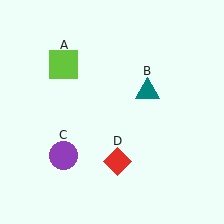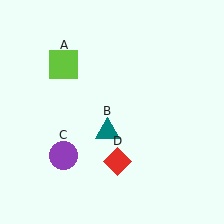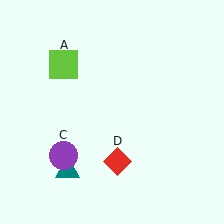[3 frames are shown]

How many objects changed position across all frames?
1 object changed position: teal triangle (object B).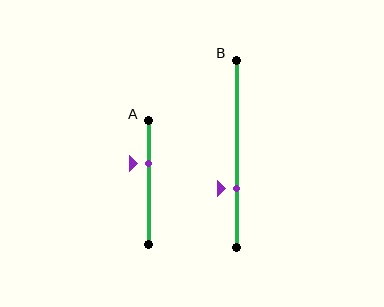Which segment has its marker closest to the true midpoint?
Segment A has its marker closest to the true midpoint.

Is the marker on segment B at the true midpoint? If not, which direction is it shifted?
No, the marker on segment B is shifted downward by about 19% of the segment length.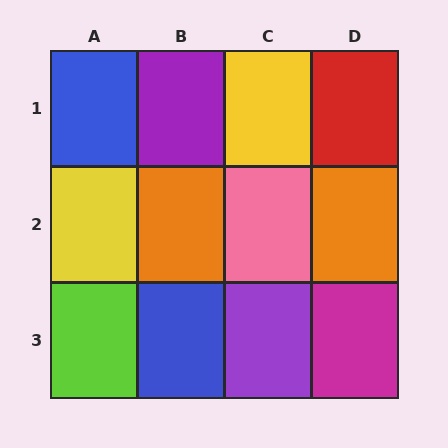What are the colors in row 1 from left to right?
Blue, purple, yellow, red.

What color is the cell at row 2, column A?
Yellow.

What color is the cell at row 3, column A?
Lime.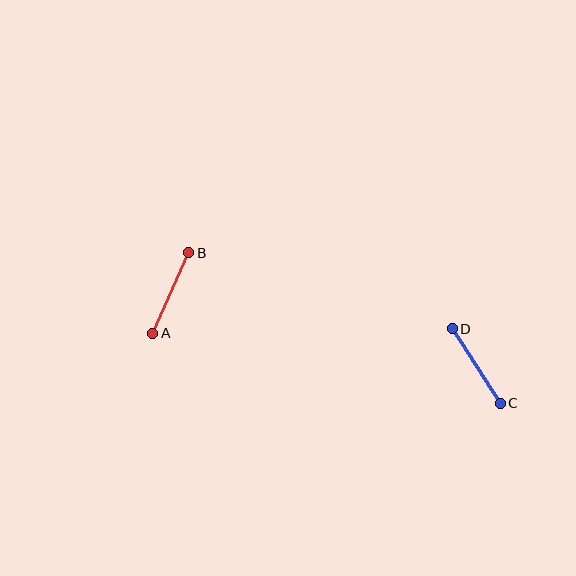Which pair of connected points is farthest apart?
Points C and D are farthest apart.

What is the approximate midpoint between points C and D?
The midpoint is at approximately (476, 366) pixels.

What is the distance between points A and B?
The distance is approximately 88 pixels.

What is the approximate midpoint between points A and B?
The midpoint is at approximately (171, 293) pixels.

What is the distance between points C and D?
The distance is approximately 89 pixels.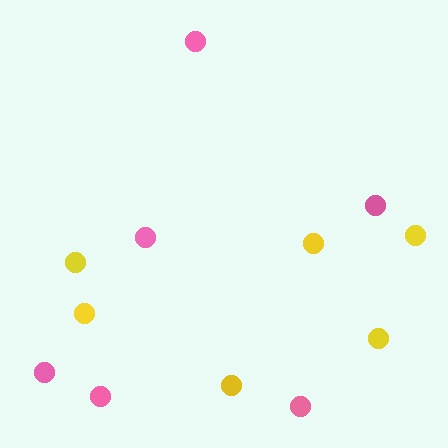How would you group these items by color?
There are 2 groups: one group of pink circles (6) and one group of yellow circles (6).